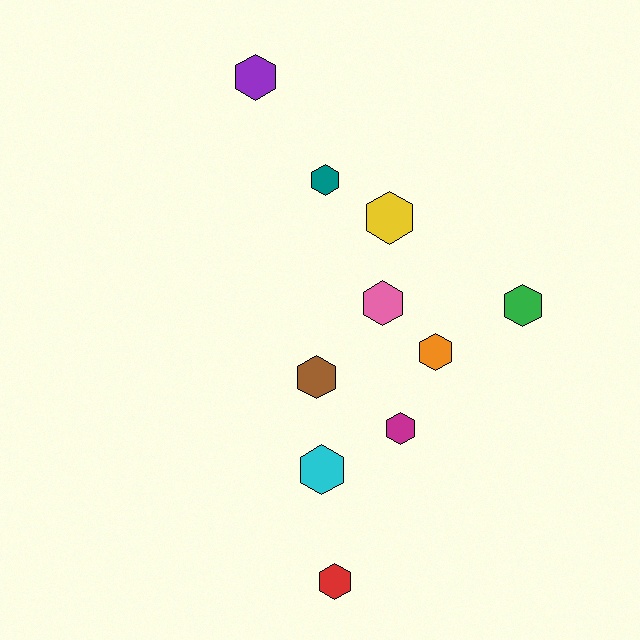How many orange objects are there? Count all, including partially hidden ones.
There is 1 orange object.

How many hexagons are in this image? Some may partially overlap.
There are 10 hexagons.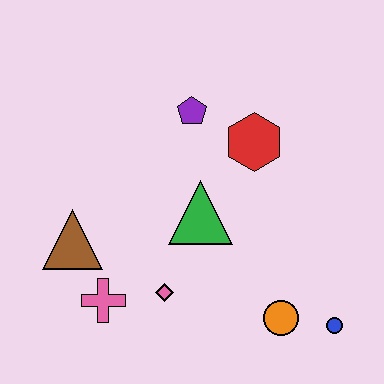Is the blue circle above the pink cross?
No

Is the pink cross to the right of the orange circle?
No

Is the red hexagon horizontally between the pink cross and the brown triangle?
No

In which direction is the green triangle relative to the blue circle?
The green triangle is to the left of the blue circle.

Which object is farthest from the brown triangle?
The blue circle is farthest from the brown triangle.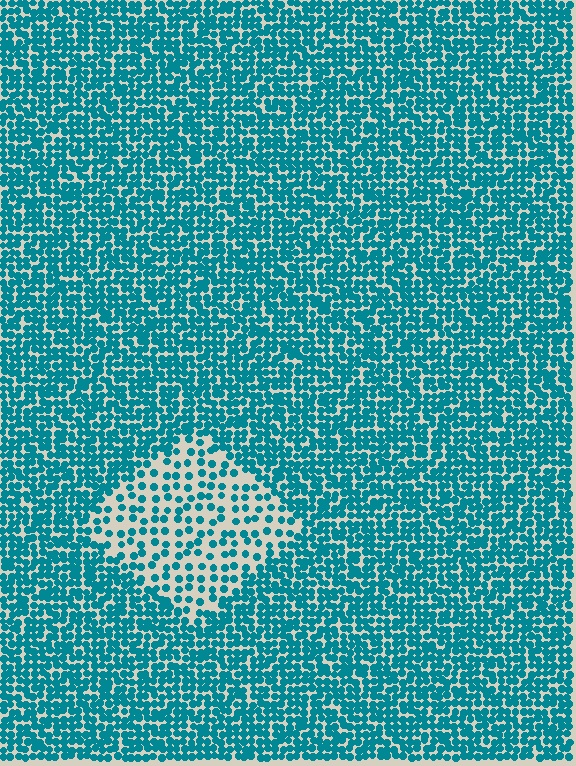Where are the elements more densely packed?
The elements are more densely packed outside the diamond boundary.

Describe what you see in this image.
The image contains small teal elements arranged at two different densities. A diamond-shaped region is visible where the elements are less densely packed than the surrounding area.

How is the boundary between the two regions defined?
The boundary is defined by a change in element density (approximately 2.3x ratio). All elements are the same color, size, and shape.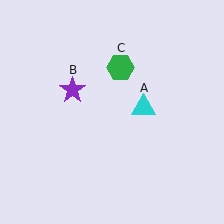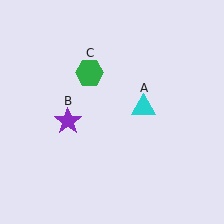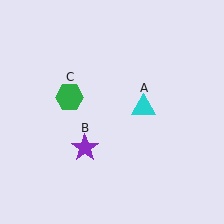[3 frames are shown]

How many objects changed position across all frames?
2 objects changed position: purple star (object B), green hexagon (object C).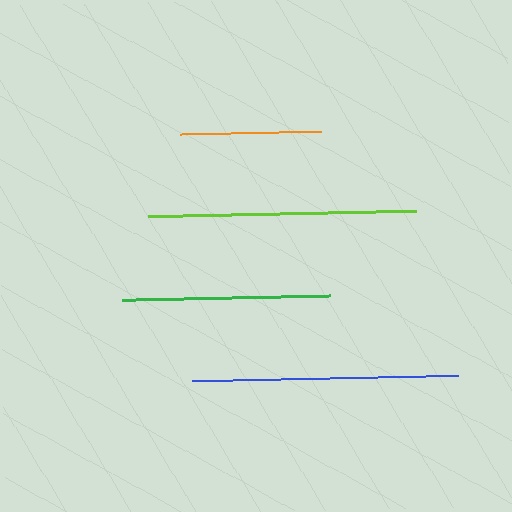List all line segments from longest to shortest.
From longest to shortest: lime, blue, green, orange.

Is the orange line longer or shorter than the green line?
The green line is longer than the orange line.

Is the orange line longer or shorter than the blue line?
The blue line is longer than the orange line.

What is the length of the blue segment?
The blue segment is approximately 266 pixels long.